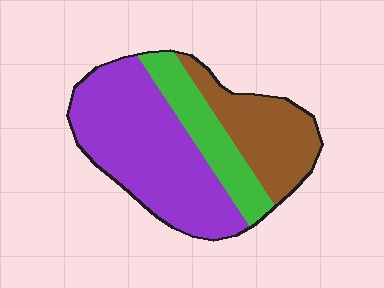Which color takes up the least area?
Green, at roughly 20%.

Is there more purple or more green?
Purple.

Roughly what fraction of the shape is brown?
Brown covers roughly 25% of the shape.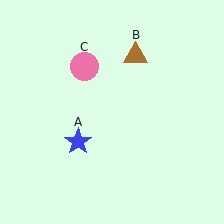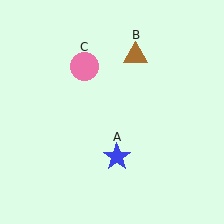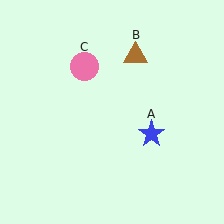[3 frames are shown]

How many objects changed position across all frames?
1 object changed position: blue star (object A).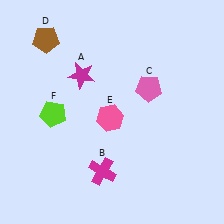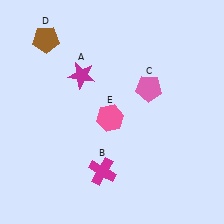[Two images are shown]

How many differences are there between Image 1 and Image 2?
There is 1 difference between the two images.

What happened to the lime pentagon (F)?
The lime pentagon (F) was removed in Image 2. It was in the bottom-left area of Image 1.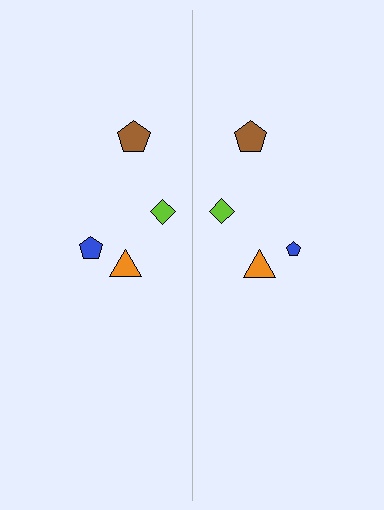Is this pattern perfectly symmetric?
No, the pattern is not perfectly symmetric. The blue pentagon on the right side has a different size than its mirror counterpart.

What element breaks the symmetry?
The blue pentagon on the right side has a different size than its mirror counterpart.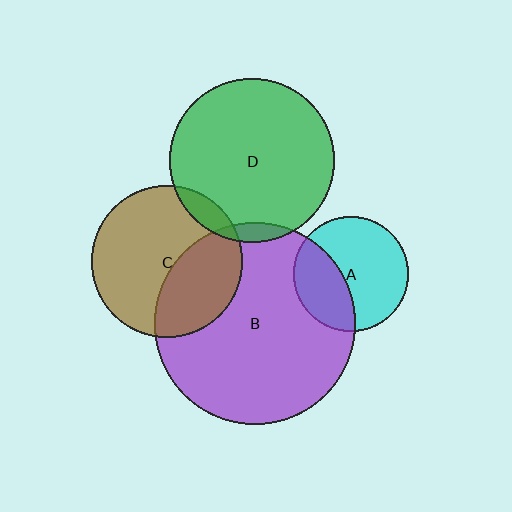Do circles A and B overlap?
Yes.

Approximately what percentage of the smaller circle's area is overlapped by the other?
Approximately 35%.